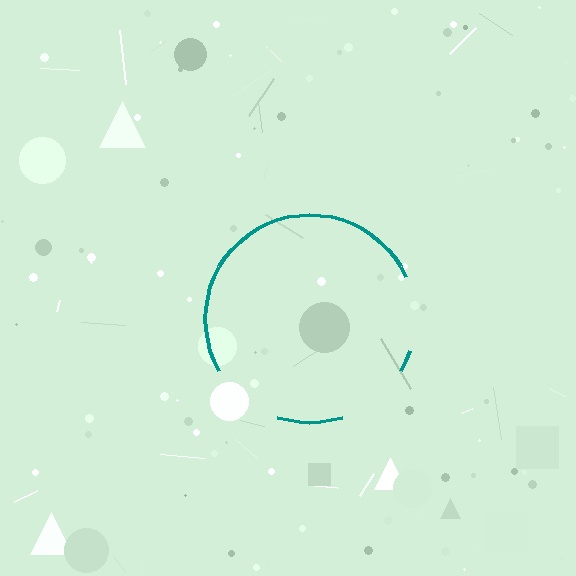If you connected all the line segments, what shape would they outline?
They would outline a circle.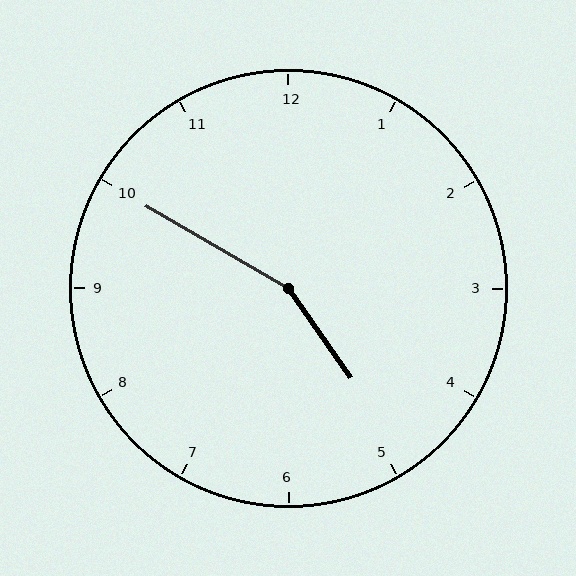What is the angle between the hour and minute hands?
Approximately 155 degrees.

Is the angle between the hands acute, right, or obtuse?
It is obtuse.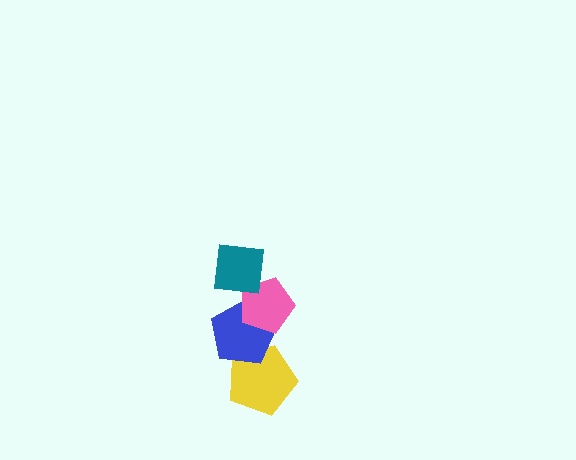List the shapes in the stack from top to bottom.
From top to bottom: the teal square, the pink pentagon, the blue pentagon, the yellow pentagon.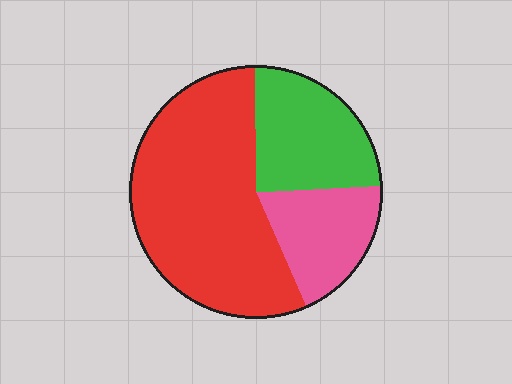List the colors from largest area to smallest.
From largest to smallest: red, green, pink.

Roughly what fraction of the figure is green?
Green covers roughly 25% of the figure.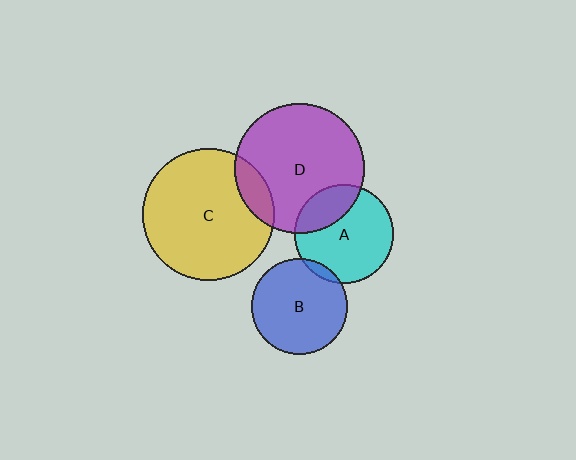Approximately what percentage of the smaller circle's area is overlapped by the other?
Approximately 25%.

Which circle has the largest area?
Circle C (yellow).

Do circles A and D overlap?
Yes.